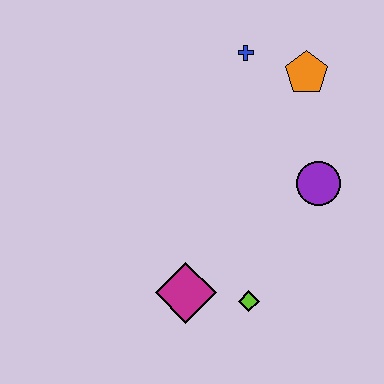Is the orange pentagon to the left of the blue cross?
No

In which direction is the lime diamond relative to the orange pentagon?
The lime diamond is below the orange pentagon.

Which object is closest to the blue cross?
The orange pentagon is closest to the blue cross.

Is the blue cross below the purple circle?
No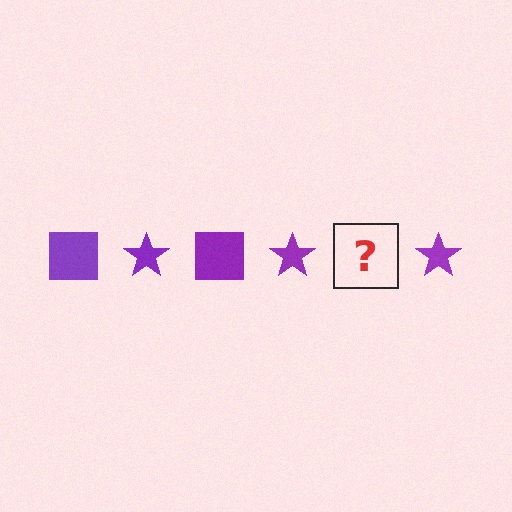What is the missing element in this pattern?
The missing element is a purple square.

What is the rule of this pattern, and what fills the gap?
The rule is that the pattern cycles through square, star shapes in purple. The gap should be filled with a purple square.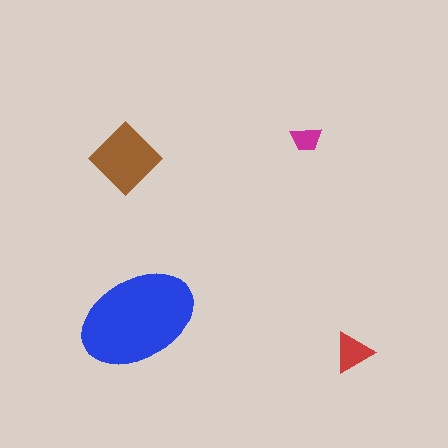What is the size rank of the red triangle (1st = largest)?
3rd.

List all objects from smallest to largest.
The magenta trapezoid, the red triangle, the brown diamond, the blue ellipse.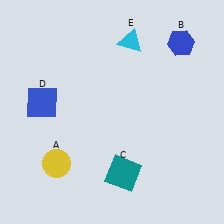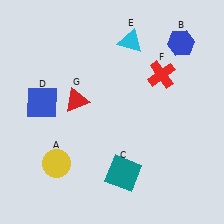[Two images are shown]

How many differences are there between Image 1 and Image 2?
There are 2 differences between the two images.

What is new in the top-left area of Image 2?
A red triangle (G) was added in the top-left area of Image 2.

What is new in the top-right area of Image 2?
A red cross (F) was added in the top-right area of Image 2.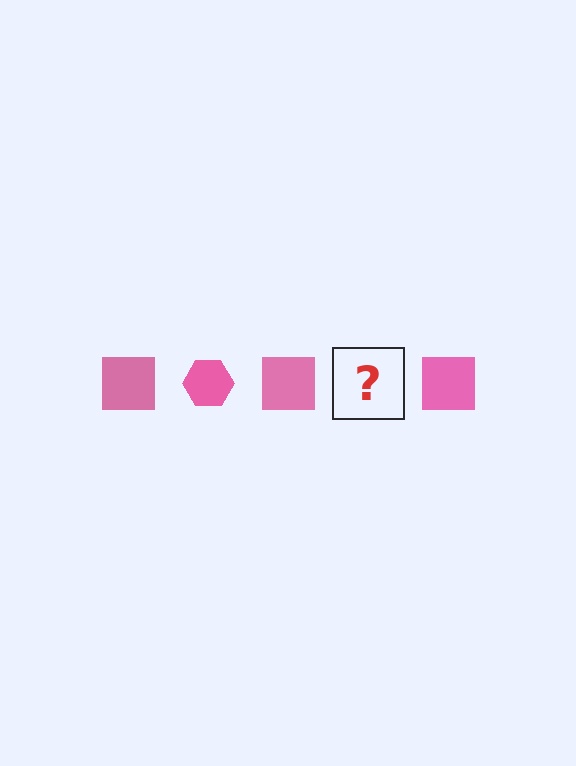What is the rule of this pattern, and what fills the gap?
The rule is that the pattern cycles through square, hexagon shapes in pink. The gap should be filled with a pink hexagon.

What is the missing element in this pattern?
The missing element is a pink hexagon.